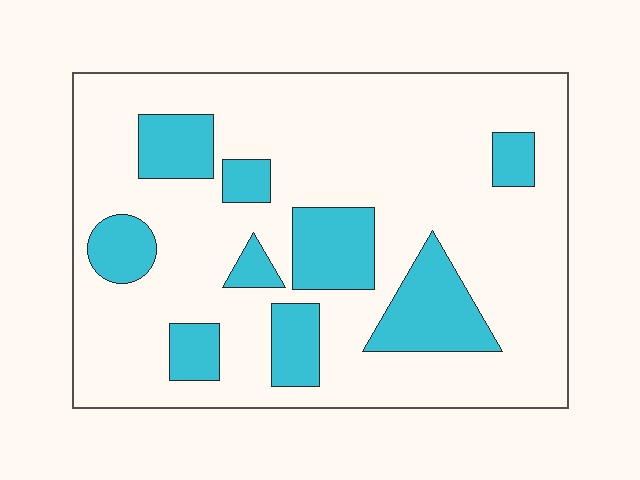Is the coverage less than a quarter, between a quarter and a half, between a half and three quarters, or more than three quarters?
Less than a quarter.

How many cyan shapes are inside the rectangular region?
9.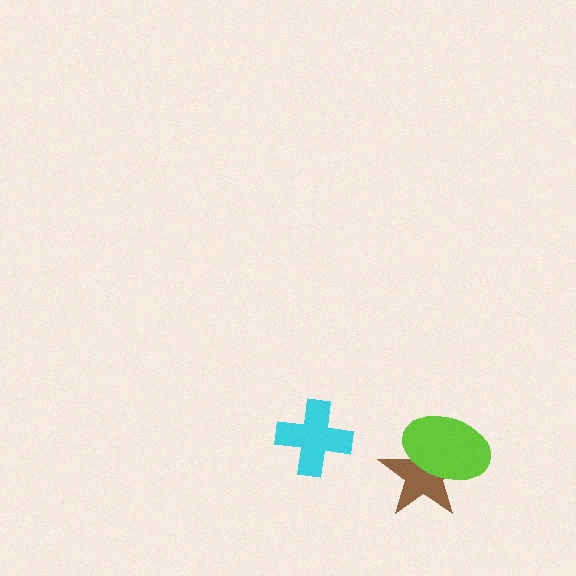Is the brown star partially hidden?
Yes, it is partially covered by another shape.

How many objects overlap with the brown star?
1 object overlaps with the brown star.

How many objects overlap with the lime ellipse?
1 object overlaps with the lime ellipse.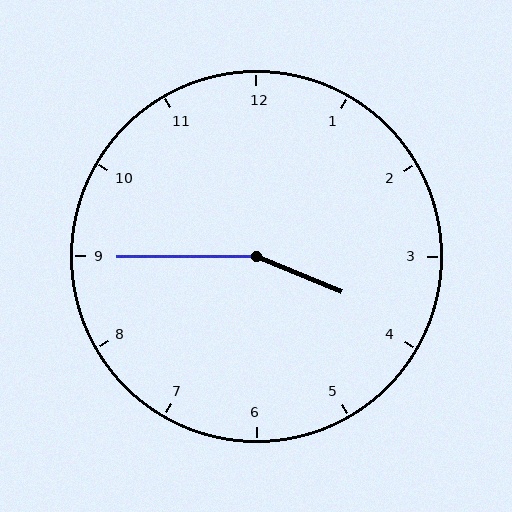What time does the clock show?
3:45.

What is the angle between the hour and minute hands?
Approximately 158 degrees.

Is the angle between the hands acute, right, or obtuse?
It is obtuse.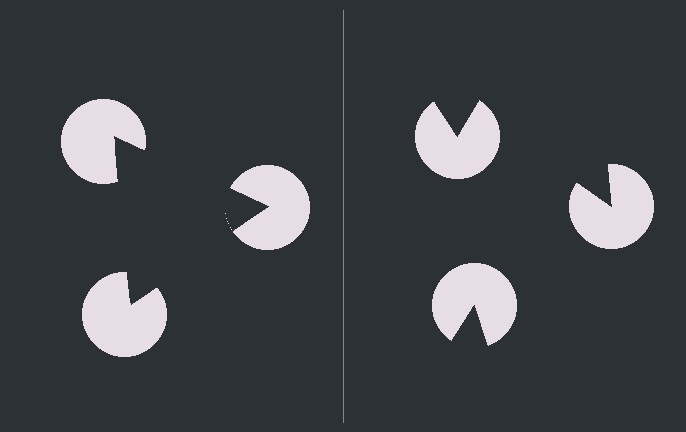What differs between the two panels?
The pac-man discs are positioned identically on both sides; only the wedge orientations differ. On the left they align to a triangle; on the right they are misaligned.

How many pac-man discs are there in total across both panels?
6 — 3 on each side.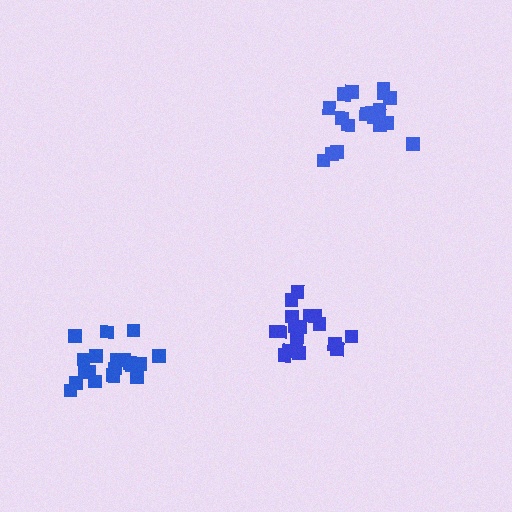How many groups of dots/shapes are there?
There are 3 groups.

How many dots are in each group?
Group 1: 20 dots, Group 2: 17 dots, Group 3: 19 dots (56 total).